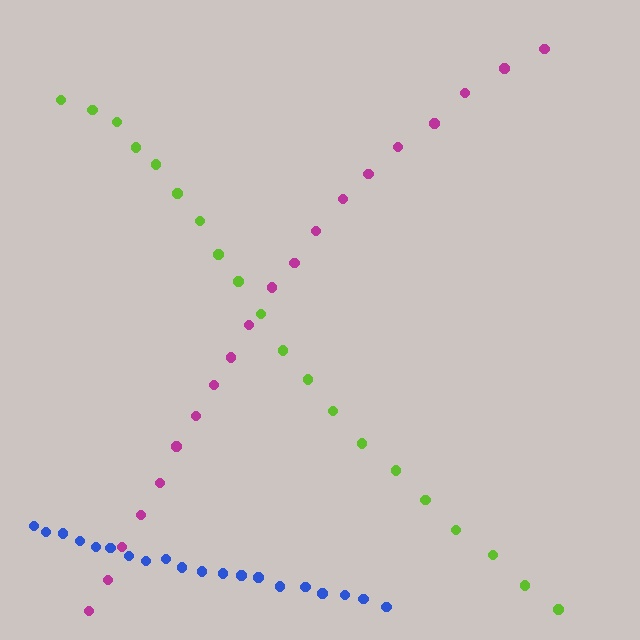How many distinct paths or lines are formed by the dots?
There are 3 distinct paths.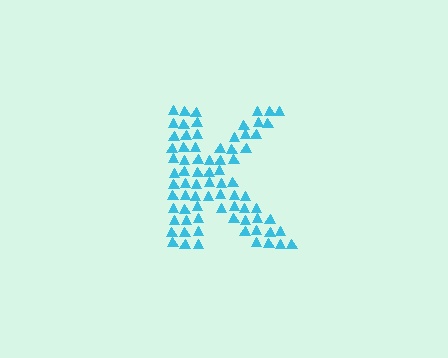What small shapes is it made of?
It is made of small triangles.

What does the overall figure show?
The overall figure shows the letter K.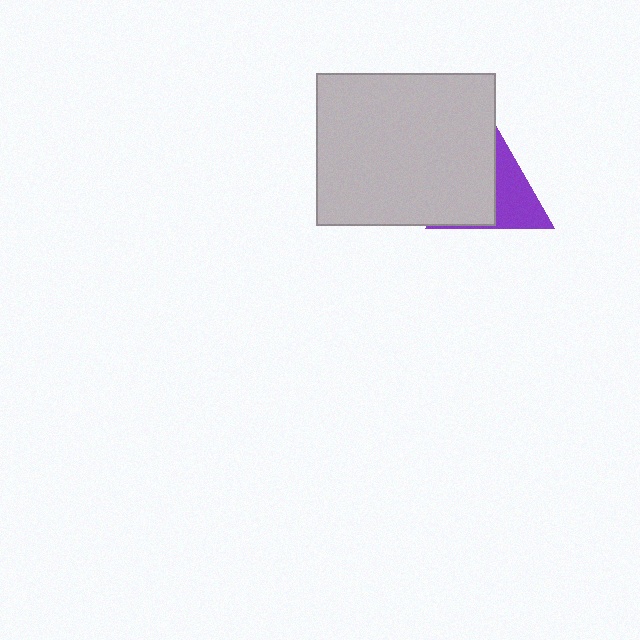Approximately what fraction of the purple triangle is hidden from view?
Roughly 54% of the purple triangle is hidden behind the light gray rectangle.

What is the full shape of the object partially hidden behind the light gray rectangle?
The partially hidden object is a purple triangle.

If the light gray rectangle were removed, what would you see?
You would see the complete purple triangle.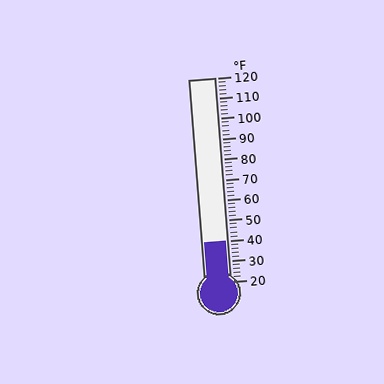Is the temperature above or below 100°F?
The temperature is below 100°F.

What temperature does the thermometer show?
The thermometer shows approximately 40°F.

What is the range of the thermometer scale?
The thermometer scale ranges from 20°F to 120°F.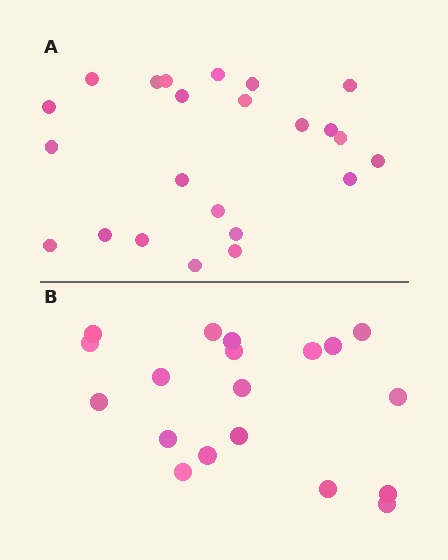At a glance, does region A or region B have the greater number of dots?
Region A (the top region) has more dots.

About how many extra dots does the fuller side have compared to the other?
Region A has about 4 more dots than region B.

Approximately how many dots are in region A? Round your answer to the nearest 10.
About 20 dots. (The exact count is 23, which rounds to 20.)